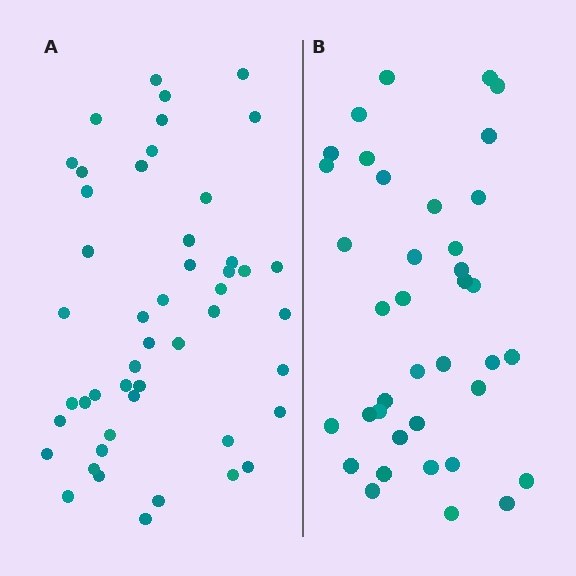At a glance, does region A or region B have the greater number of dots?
Region A (the left region) has more dots.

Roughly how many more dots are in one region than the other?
Region A has roughly 10 or so more dots than region B.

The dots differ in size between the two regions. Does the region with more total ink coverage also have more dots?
No. Region B has more total ink coverage because its dots are larger, but region A actually contains more individual dots. Total area can be misleading — the number of items is what matters here.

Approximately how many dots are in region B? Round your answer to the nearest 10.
About 40 dots. (The exact count is 38, which rounds to 40.)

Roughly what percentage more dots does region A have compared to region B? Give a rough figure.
About 25% more.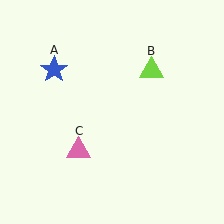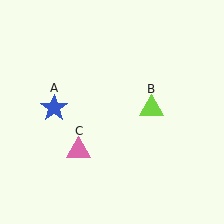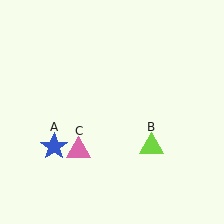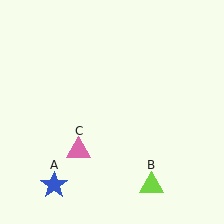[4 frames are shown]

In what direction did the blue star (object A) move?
The blue star (object A) moved down.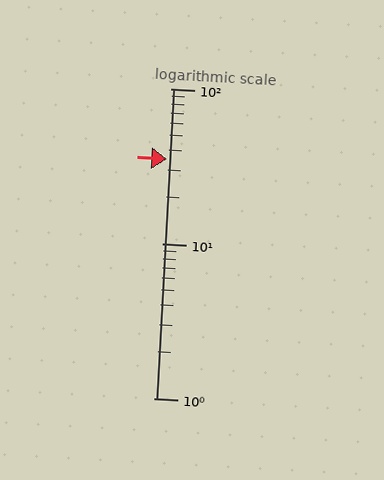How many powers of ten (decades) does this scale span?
The scale spans 2 decades, from 1 to 100.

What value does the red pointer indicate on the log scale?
The pointer indicates approximately 35.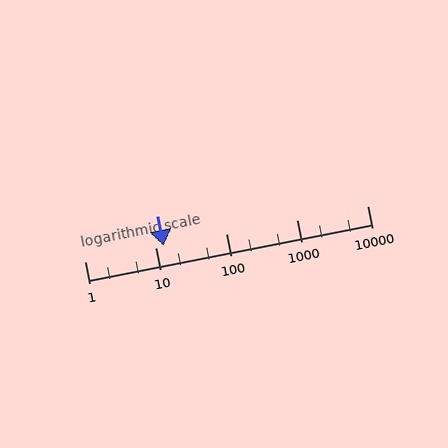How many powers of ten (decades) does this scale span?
The scale spans 4 decades, from 1 to 10000.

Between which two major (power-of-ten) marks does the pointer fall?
The pointer is between 10 and 100.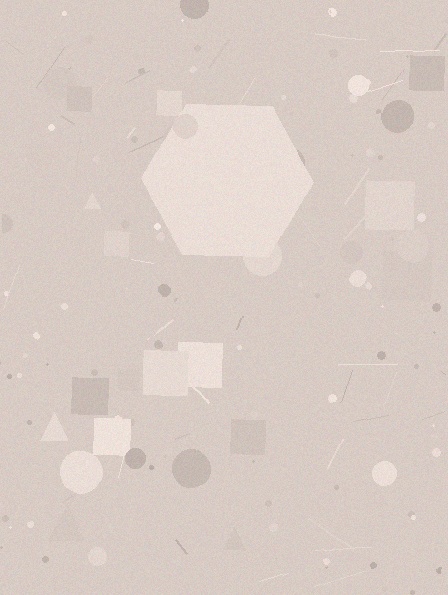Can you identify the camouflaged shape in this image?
The camouflaged shape is a hexagon.